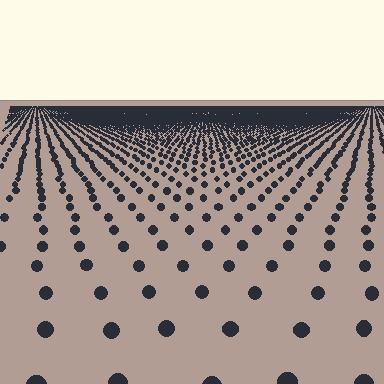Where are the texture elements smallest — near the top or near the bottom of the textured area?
Near the top.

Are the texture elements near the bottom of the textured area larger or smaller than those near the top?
Larger. Near the bottom, elements are closer to the viewer and appear at a bigger on-screen size.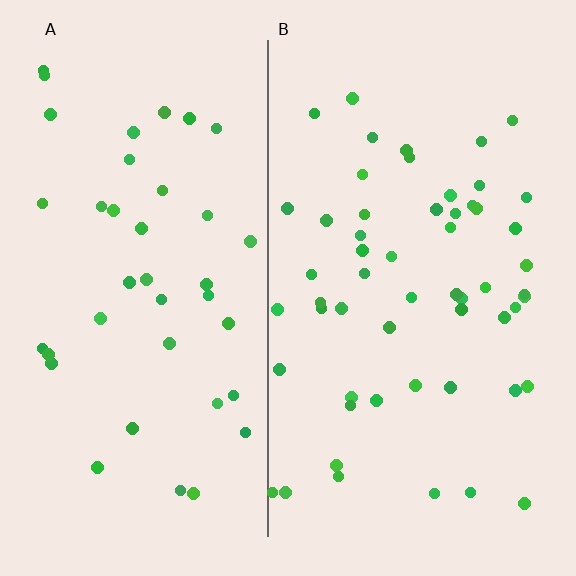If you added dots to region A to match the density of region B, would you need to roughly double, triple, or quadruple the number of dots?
Approximately double.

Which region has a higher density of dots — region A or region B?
B (the right).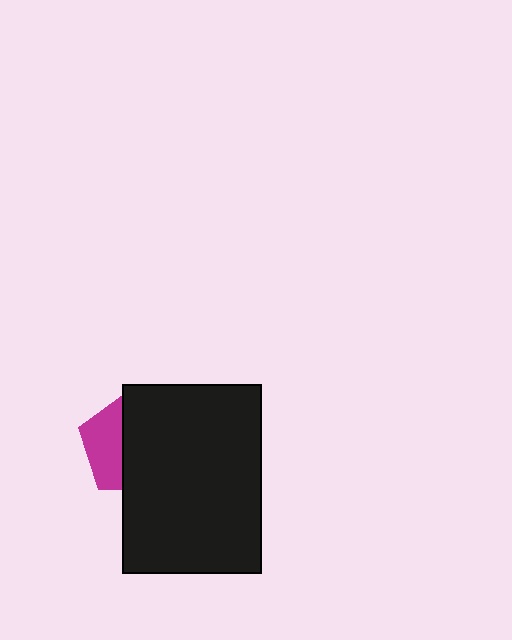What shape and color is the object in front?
The object in front is a black rectangle.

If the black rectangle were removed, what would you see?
You would see the complete magenta pentagon.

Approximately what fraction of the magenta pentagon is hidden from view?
Roughly 62% of the magenta pentagon is hidden behind the black rectangle.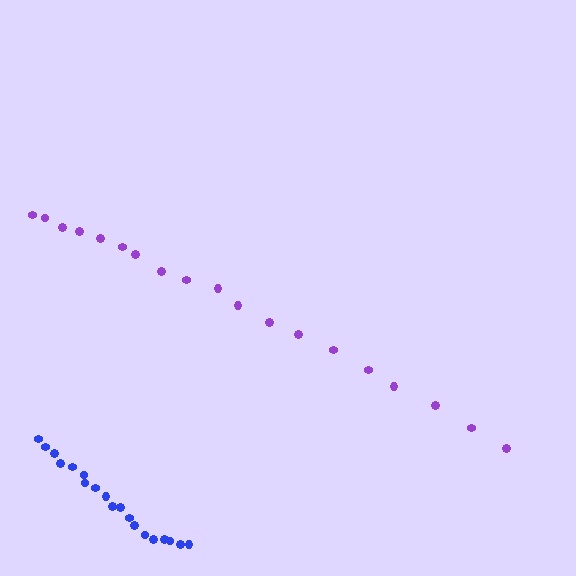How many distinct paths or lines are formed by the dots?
There are 2 distinct paths.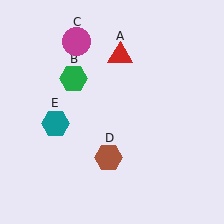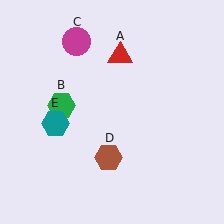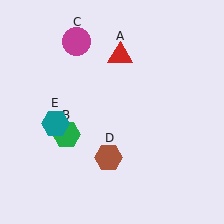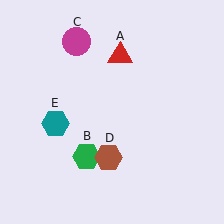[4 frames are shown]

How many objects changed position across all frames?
1 object changed position: green hexagon (object B).